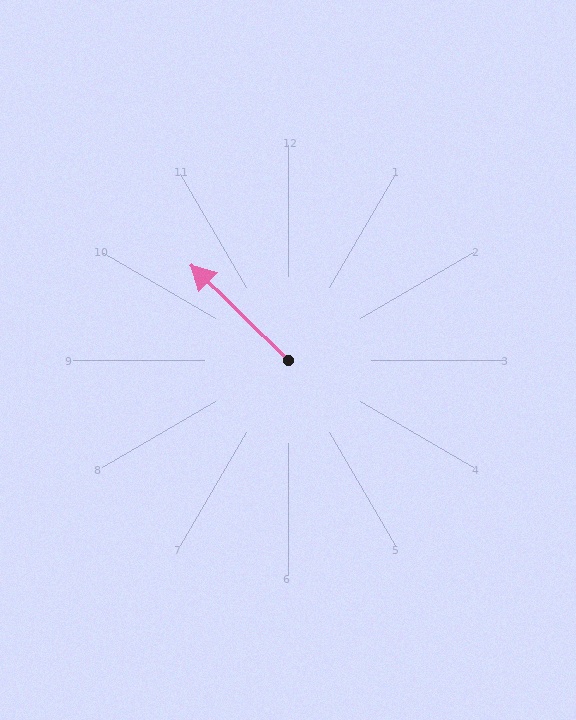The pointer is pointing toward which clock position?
Roughly 10 o'clock.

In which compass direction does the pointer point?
Northwest.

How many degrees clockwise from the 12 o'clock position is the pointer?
Approximately 314 degrees.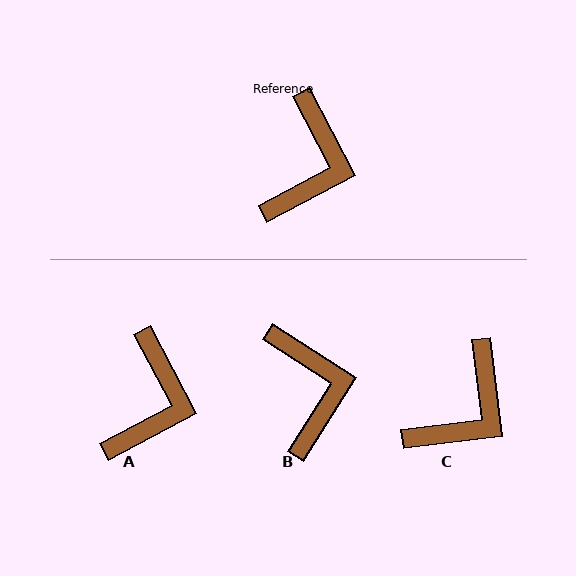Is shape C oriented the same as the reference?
No, it is off by about 21 degrees.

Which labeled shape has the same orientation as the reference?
A.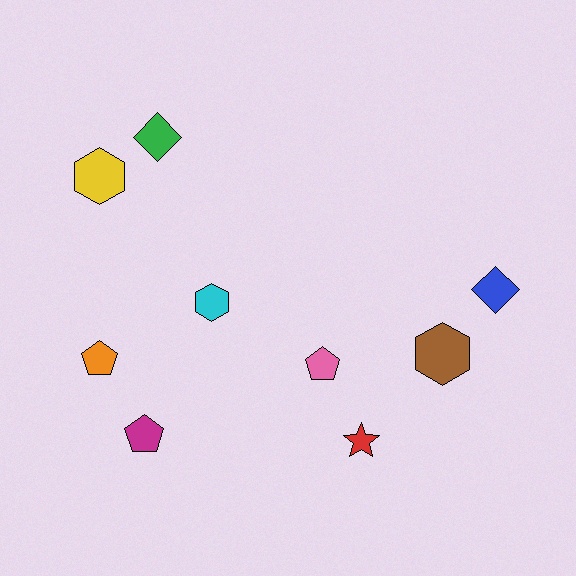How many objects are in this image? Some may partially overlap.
There are 9 objects.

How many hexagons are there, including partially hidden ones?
There are 3 hexagons.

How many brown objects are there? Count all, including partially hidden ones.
There is 1 brown object.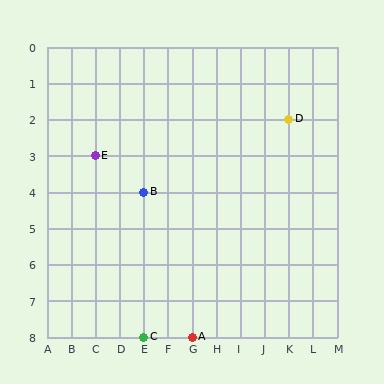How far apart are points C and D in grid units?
Points C and D are 6 columns and 6 rows apart (about 8.5 grid units diagonally).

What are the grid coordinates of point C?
Point C is at grid coordinates (E, 8).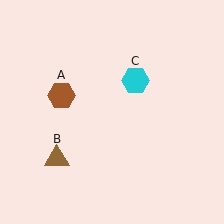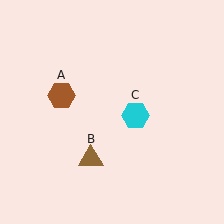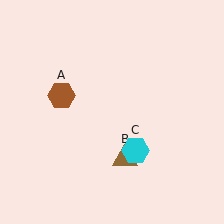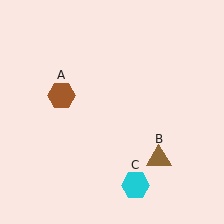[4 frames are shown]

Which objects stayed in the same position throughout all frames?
Brown hexagon (object A) remained stationary.